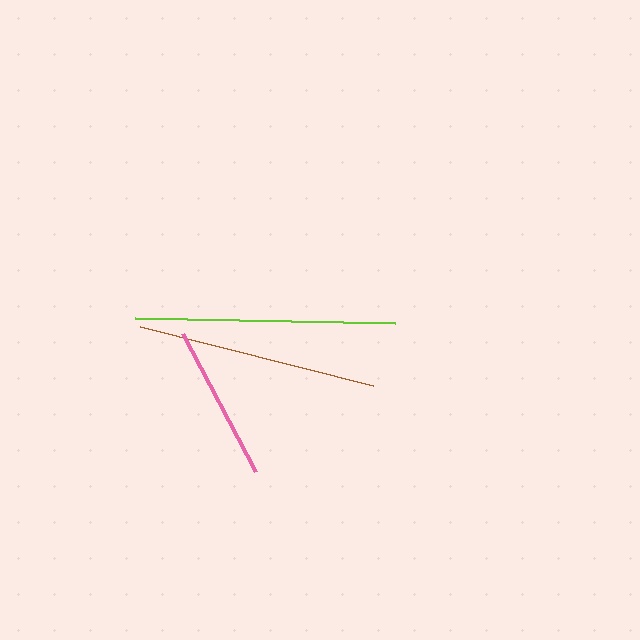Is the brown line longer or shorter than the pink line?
The brown line is longer than the pink line.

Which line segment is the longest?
The lime line is the longest at approximately 260 pixels.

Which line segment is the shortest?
The pink line is the shortest at approximately 156 pixels.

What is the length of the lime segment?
The lime segment is approximately 260 pixels long.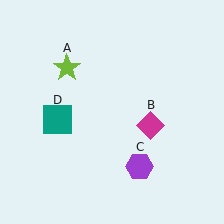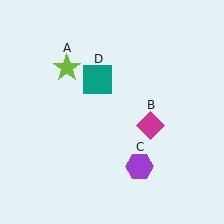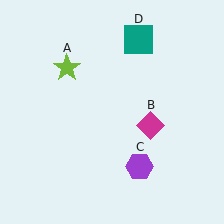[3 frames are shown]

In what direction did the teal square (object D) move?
The teal square (object D) moved up and to the right.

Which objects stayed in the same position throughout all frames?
Lime star (object A) and magenta diamond (object B) and purple hexagon (object C) remained stationary.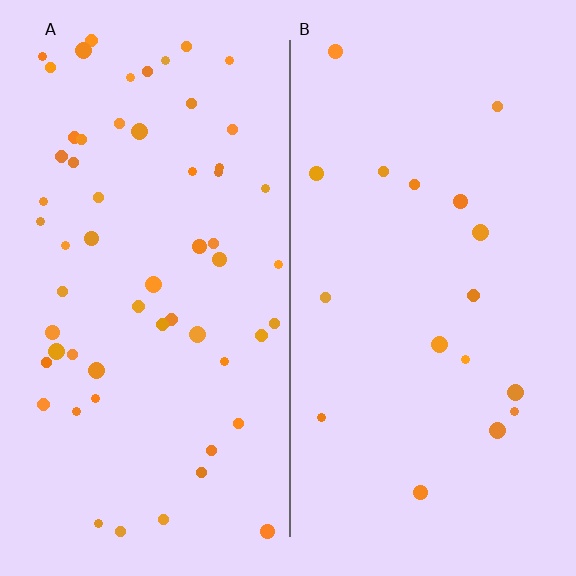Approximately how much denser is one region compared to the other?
Approximately 3.4× — region A over region B.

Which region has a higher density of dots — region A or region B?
A (the left).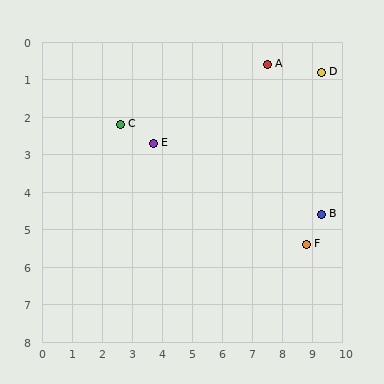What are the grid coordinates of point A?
Point A is at approximately (7.5, 0.6).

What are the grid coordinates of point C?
Point C is at approximately (2.6, 2.2).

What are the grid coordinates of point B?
Point B is at approximately (9.3, 4.6).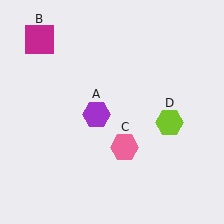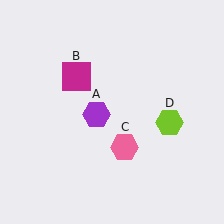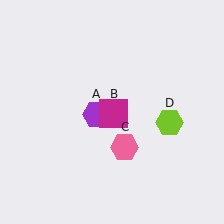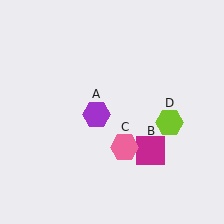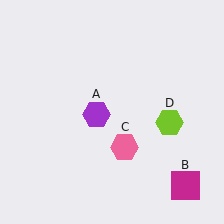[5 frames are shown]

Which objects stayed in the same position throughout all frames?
Purple hexagon (object A) and pink hexagon (object C) and lime hexagon (object D) remained stationary.